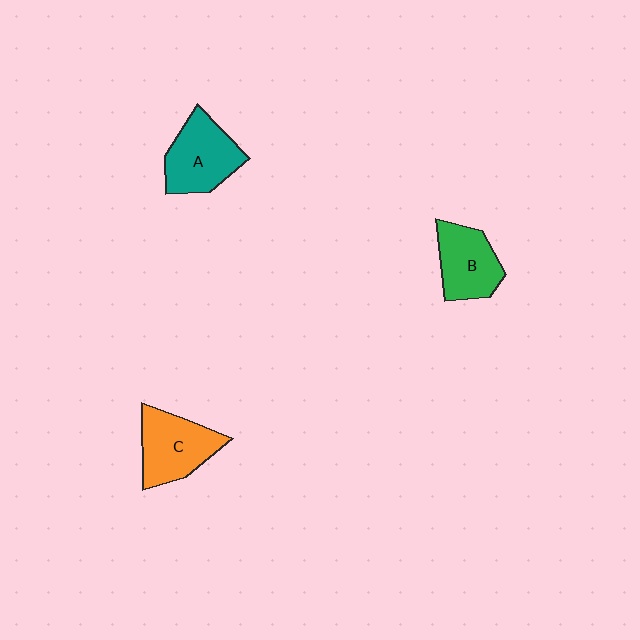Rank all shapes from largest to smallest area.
From largest to smallest: A (teal), C (orange), B (green).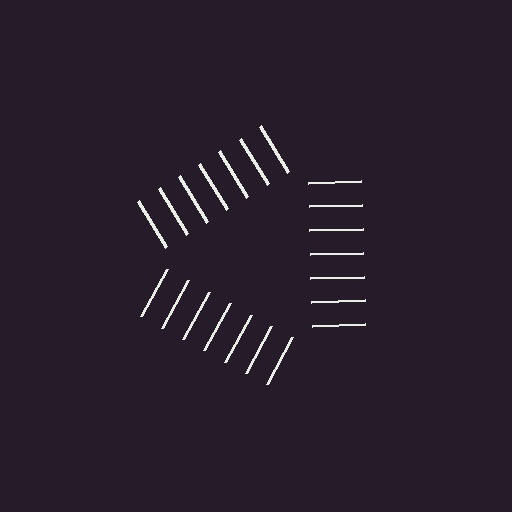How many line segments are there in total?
21 — 7 along each of the 3 edges.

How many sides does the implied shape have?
3 sides — the line-ends trace a triangle.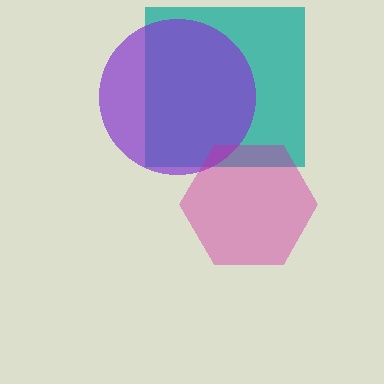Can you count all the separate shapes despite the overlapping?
Yes, there are 3 separate shapes.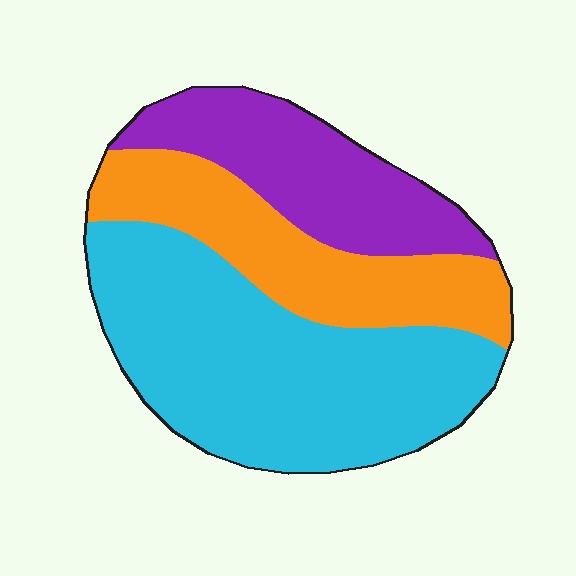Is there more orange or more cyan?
Cyan.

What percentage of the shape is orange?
Orange takes up about one quarter (1/4) of the shape.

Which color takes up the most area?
Cyan, at roughly 50%.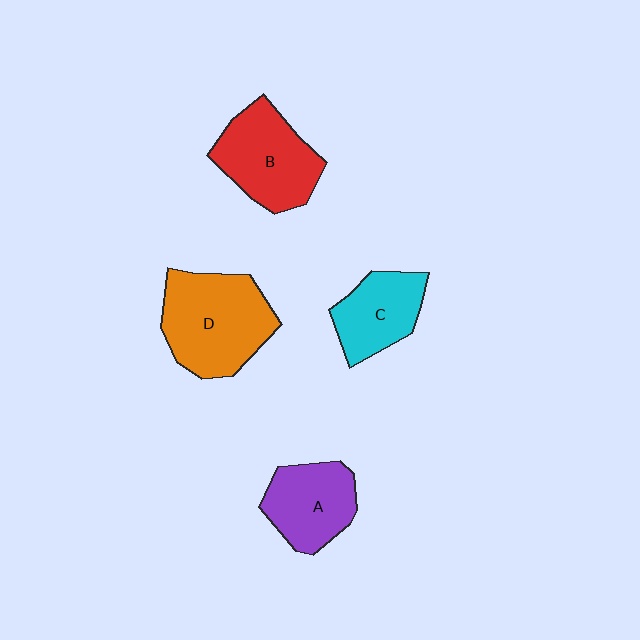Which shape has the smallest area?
Shape C (cyan).